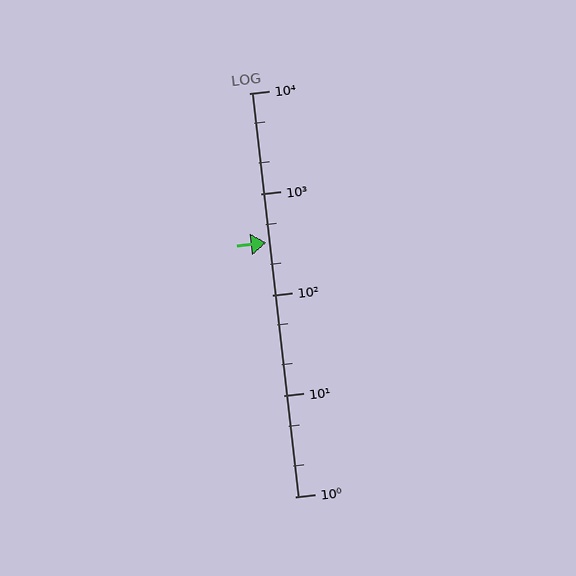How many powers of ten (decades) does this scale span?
The scale spans 4 decades, from 1 to 10000.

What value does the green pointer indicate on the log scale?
The pointer indicates approximately 330.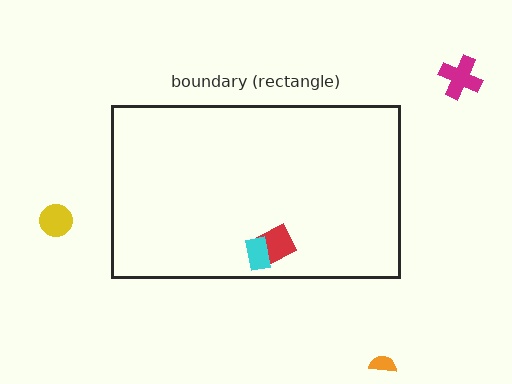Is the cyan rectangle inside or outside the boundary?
Inside.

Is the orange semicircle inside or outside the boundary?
Outside.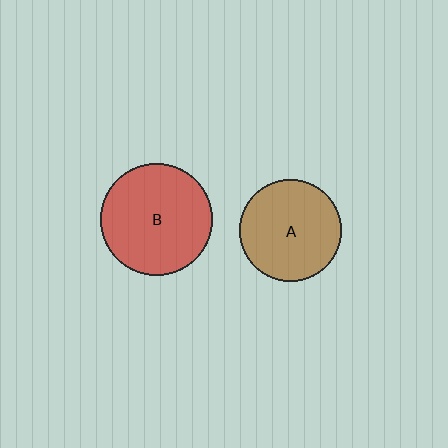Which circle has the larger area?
Circle B (red).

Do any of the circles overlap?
No, none of the circles overlap.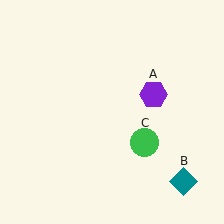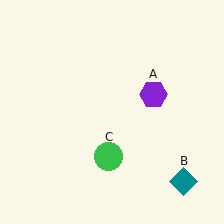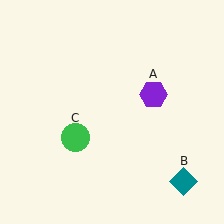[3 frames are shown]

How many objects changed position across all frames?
1 object changed position: green circle (object C).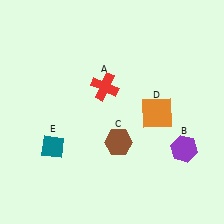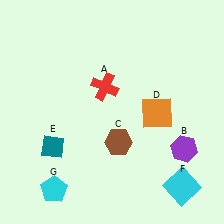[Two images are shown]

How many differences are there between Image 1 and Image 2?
There are 2 differences between the two images.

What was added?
A cyan square (F), a cyan pentagon (G) were added in Image 2.